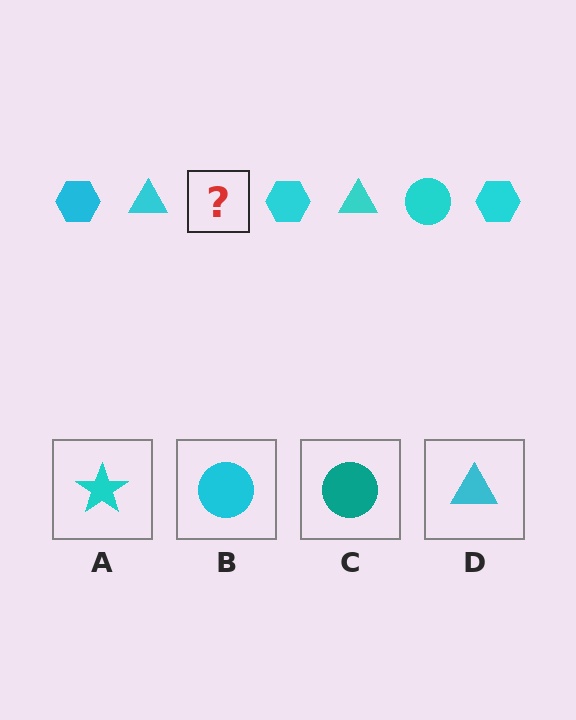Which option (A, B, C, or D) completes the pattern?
B.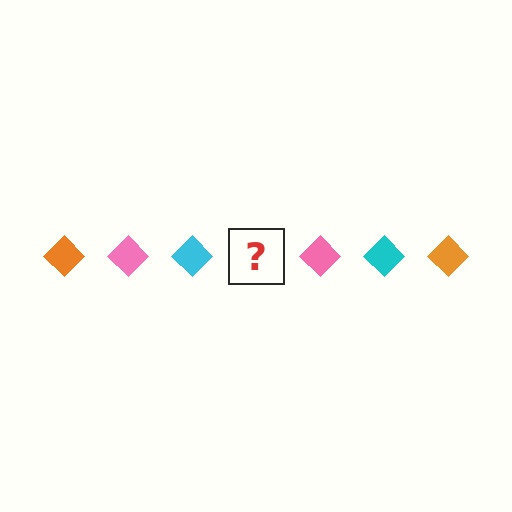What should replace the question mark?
The question mark should be replaced with an orange diamond.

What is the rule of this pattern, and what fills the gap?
The rule is that the pattern cycles through orange, pink, cyan diamonds. The gap should be filled with an orange diamond.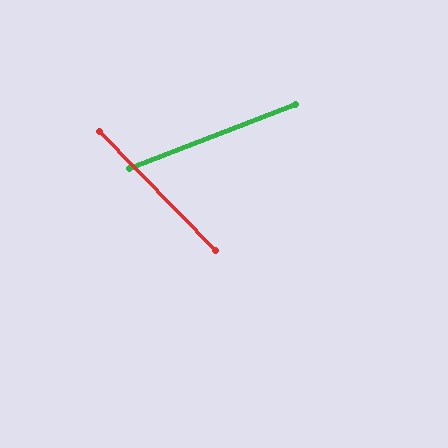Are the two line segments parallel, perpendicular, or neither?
Neither parallel nor perpendicular — they differ by about 67°.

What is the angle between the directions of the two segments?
Approximately 67 degrees.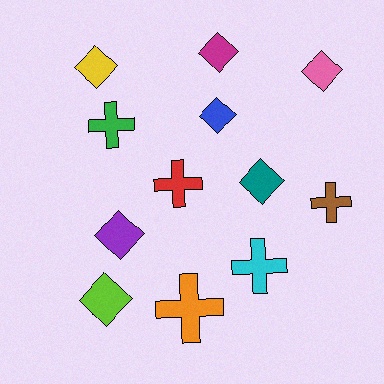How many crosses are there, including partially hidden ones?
There are 5 crosses.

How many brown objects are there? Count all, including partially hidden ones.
There is 1 brown object.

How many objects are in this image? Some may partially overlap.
There are 12 objects.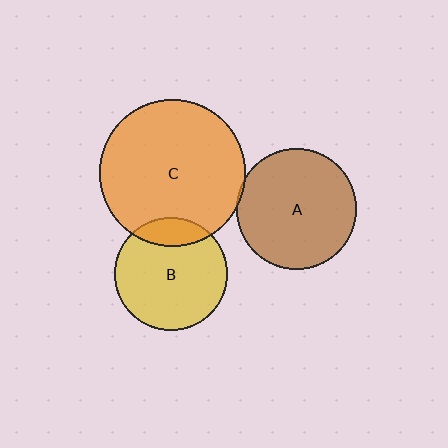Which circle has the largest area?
Circle C (orange).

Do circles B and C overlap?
Yes.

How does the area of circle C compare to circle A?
Approximately 1.5 times.